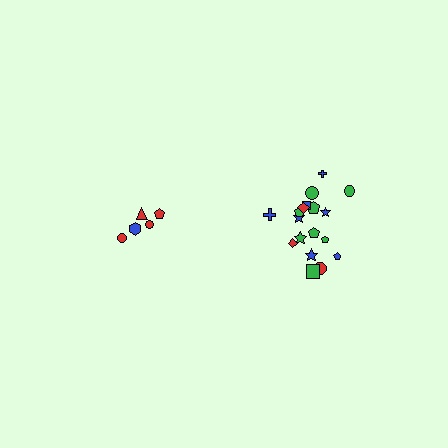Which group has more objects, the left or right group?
The right group.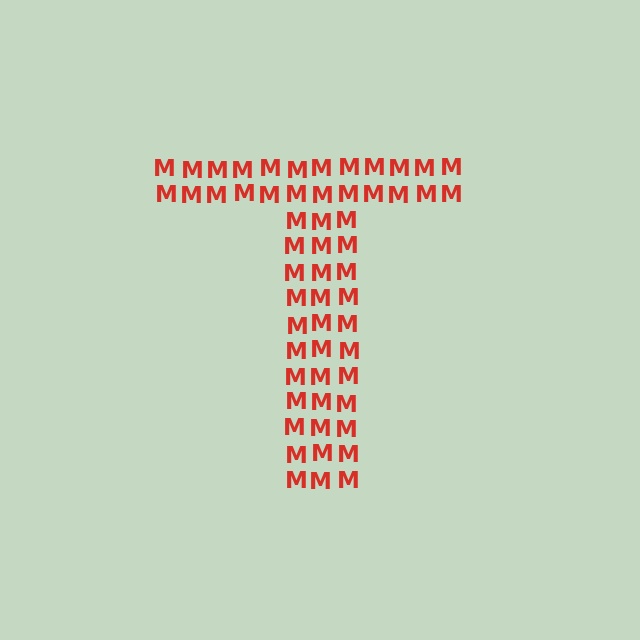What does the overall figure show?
The overall figure shows the letter T.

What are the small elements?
The small elements are letter M's.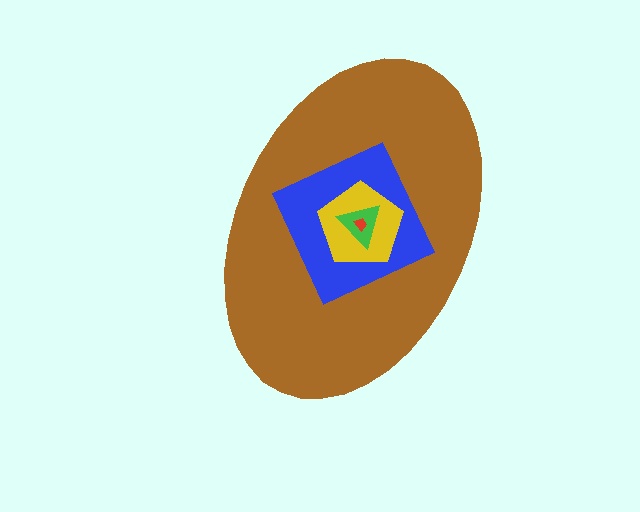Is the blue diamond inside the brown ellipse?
Yes.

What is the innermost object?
The red trapezoid.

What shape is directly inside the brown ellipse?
The blue diamond.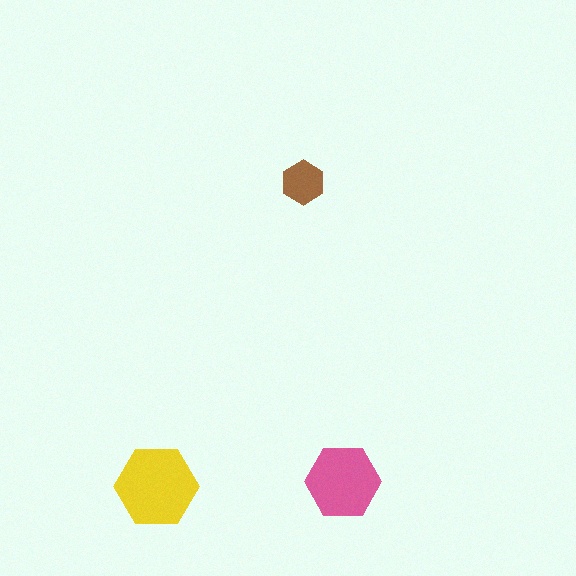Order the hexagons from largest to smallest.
the yellow one, the pink one, the brown one.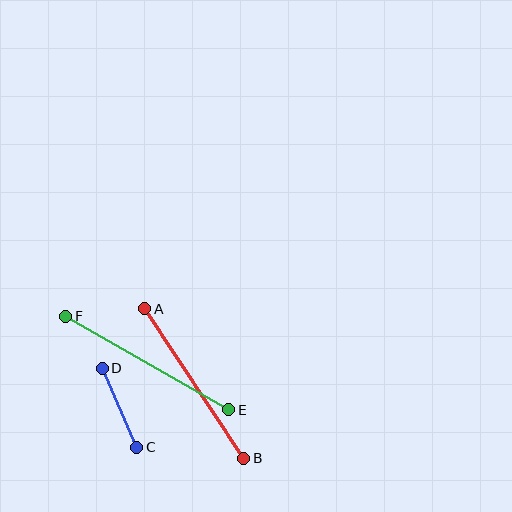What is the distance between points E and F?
The distance is approximately 188 pixels.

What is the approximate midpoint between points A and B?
The midpoint is at approximately (194, 384) pixels.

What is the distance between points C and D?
The distance is approximately 86 pixels.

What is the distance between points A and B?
The distance is approximately 179 pixels.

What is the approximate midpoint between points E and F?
The midpoint is at approximately (147, 363) pixels.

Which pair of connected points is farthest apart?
Points E and F are farthest apart.